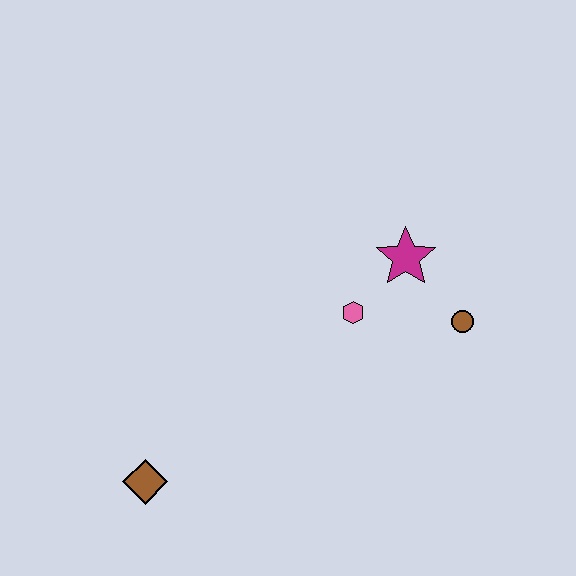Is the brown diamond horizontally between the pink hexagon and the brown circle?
No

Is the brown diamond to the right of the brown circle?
No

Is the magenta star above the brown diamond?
Yes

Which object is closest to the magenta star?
The pink hexagon is closest to the magenta star.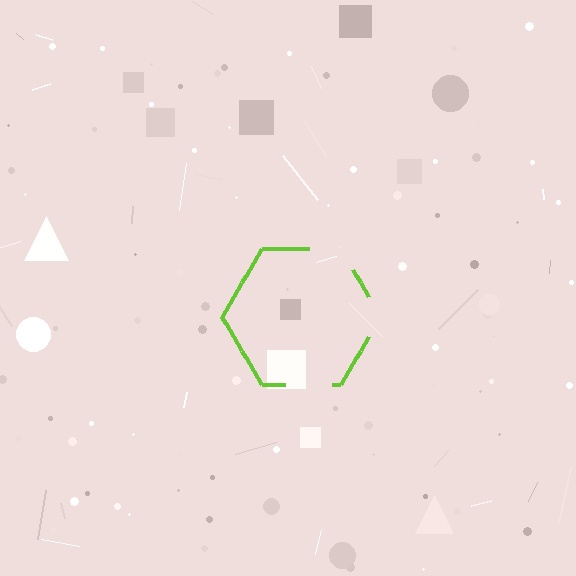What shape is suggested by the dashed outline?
The dashed outline suggests a hexagon.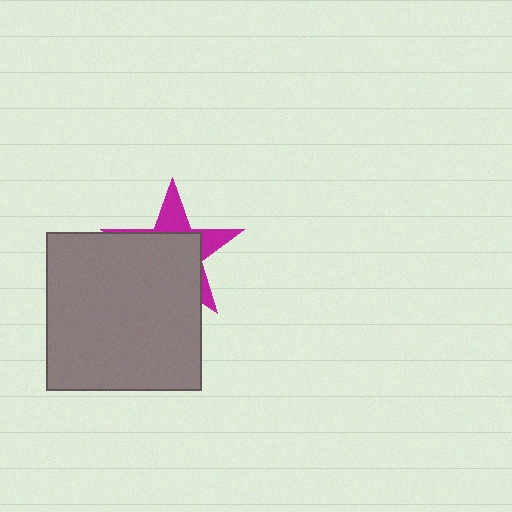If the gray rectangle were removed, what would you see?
You would see the complete magenta star.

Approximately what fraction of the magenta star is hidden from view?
Roughly 67% of the magenta star is hidden behind the gray rectangle.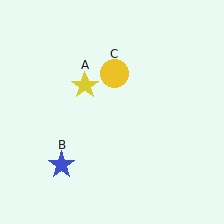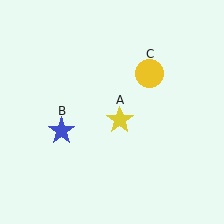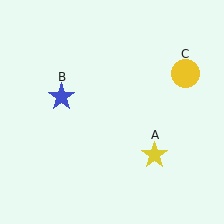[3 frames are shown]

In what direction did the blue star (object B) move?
The blue star (object B) moved up.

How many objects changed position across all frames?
3 objects changed position: yellow star (object A), blue star (object B), yellow circle (object C).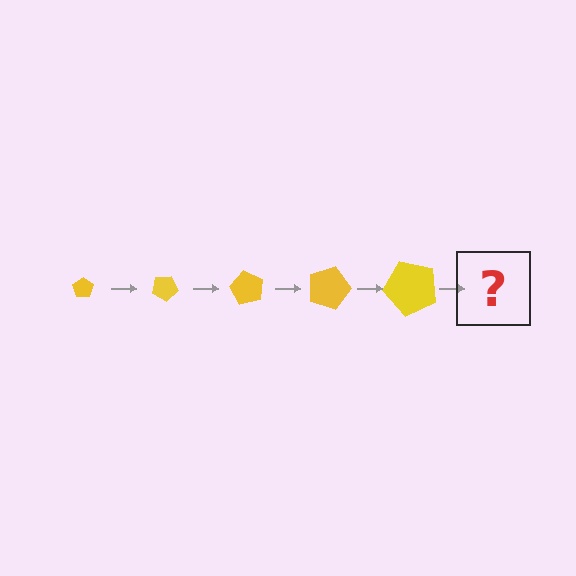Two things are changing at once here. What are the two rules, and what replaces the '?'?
The two rules are that the pentagon grows larger each step and it rotates 30 degrees each step. The '?' should be a pentagon, larger than the previous one and rotated 150 degrees from the start.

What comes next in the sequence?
The next element should be a pentagon, larger than the previous one and rotated 150 degrees from the start.